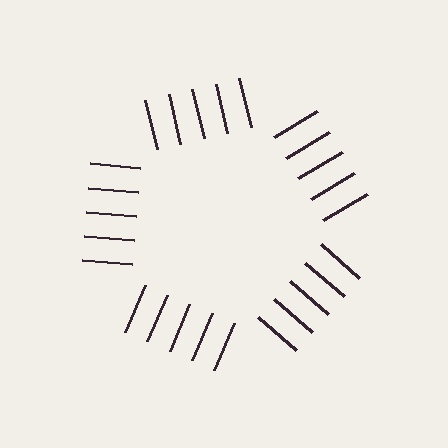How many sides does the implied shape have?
5 sides — the line-ends trace a pentagon.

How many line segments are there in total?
25 — 5 along each of the 5 edges.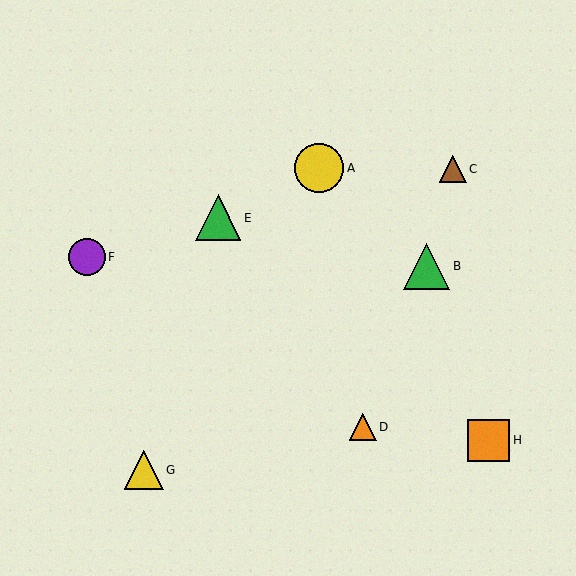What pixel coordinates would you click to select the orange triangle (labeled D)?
Click at (363, 427) to select the orange triangle D.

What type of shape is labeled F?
Shape F is a purple circle.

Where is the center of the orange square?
The center of the orange square is at (489, 440).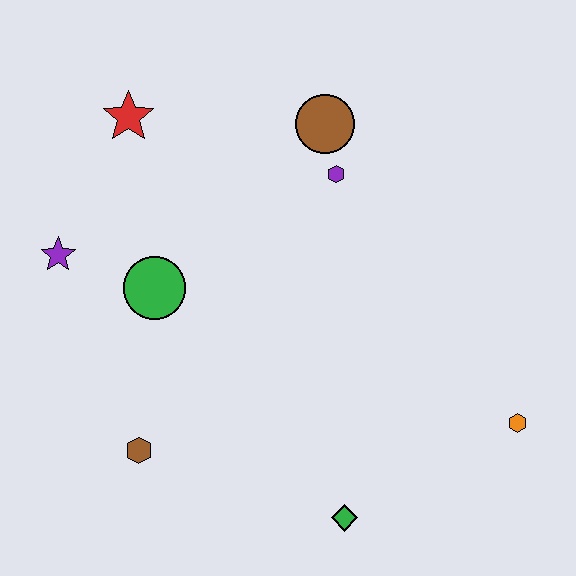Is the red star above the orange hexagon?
Yes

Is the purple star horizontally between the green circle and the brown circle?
No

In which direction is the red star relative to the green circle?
The red star is above the green circle.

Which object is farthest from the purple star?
The orange hexagon is farthest from the purple star.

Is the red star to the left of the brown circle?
Yes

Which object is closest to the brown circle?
The purple hexagon is closest to the brown circle.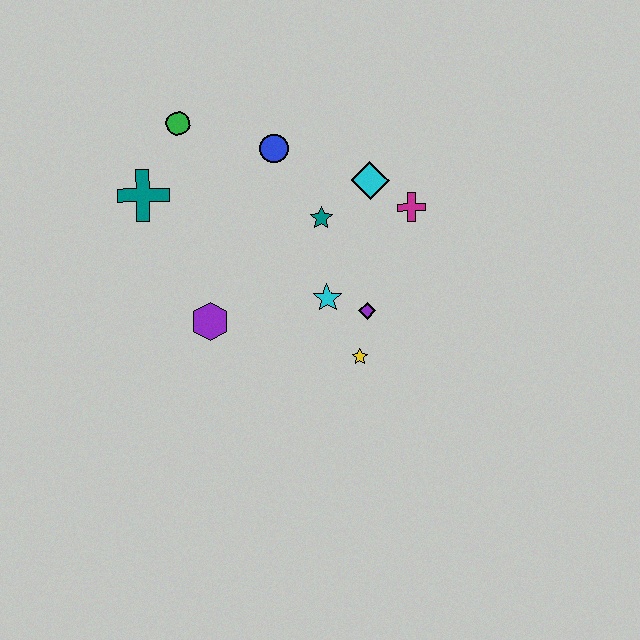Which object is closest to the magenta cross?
The cyan diamond is closest to the magenta cross.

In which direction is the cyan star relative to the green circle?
The cyan star is below the green circle.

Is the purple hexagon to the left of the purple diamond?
Yes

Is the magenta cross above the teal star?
Yes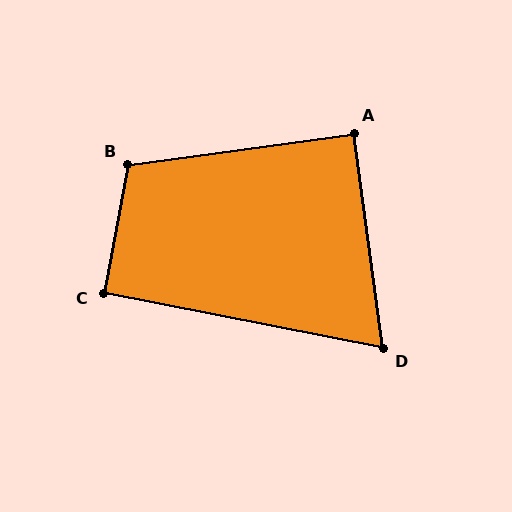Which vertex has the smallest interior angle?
D, at approximately 71 degrees.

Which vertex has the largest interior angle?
B, at approximately 109 degrees.